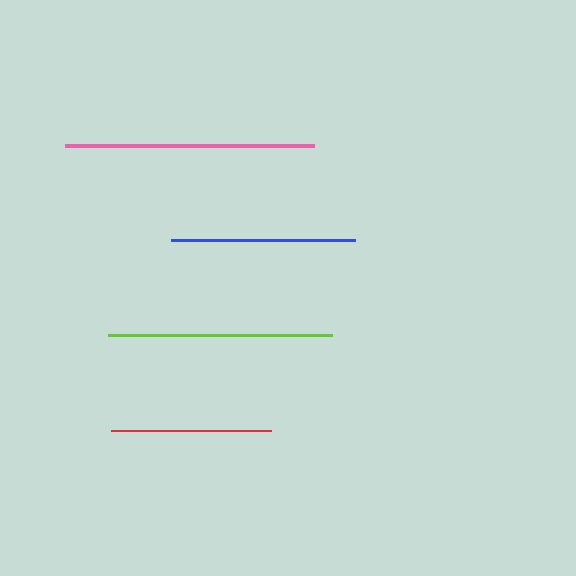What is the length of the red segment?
The red segment is approximately 160 pixels long.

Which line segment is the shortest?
The red line is the shortest at approximately 160 pixels.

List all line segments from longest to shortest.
From longest to shortest: pink, lime, blue, red.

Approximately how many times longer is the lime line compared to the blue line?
The lime line is approximately 1.2 times the length of the blue line.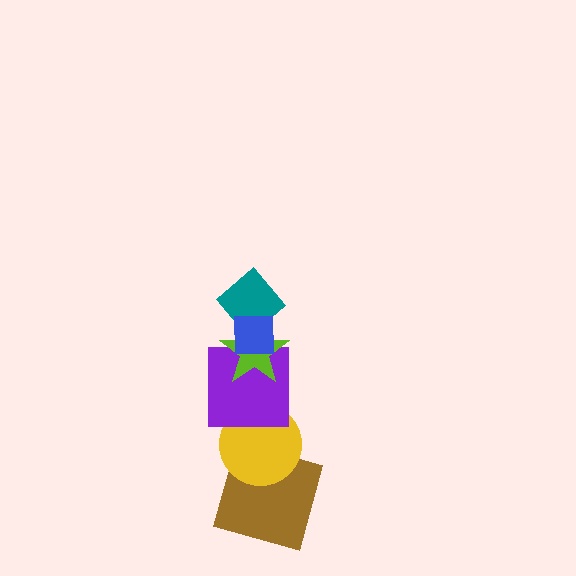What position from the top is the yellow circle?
The yellow circle is 5th from the top.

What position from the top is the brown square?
The brown square is 6th from the top.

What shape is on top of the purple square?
The lime star is on top of the purple square.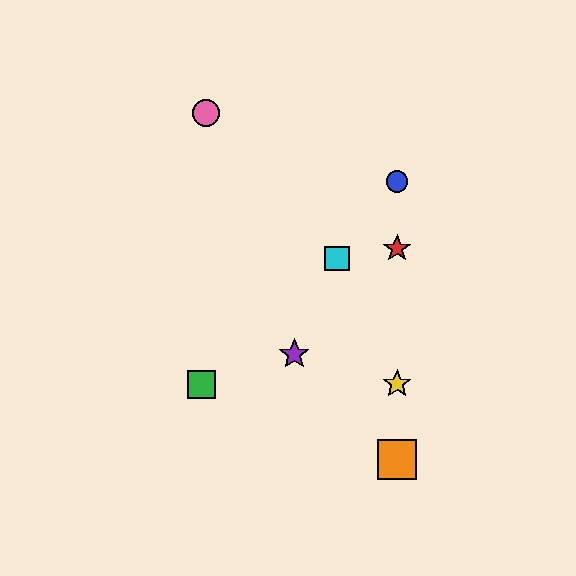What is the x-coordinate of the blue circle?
The blue circle is at x≈397.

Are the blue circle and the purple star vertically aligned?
No, the blue circle is at x≈397 and the purple star is at x≈294.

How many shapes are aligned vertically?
4 shapes (the red star, the blue circle, the yellow star, the orange square) are aligned vertically.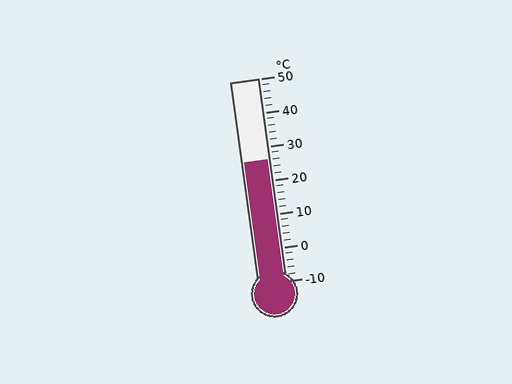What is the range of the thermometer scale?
The thermometer scale ranges from -10°C to 50°C.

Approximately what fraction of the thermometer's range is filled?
The thermometer is filled to approximately 60% of its range.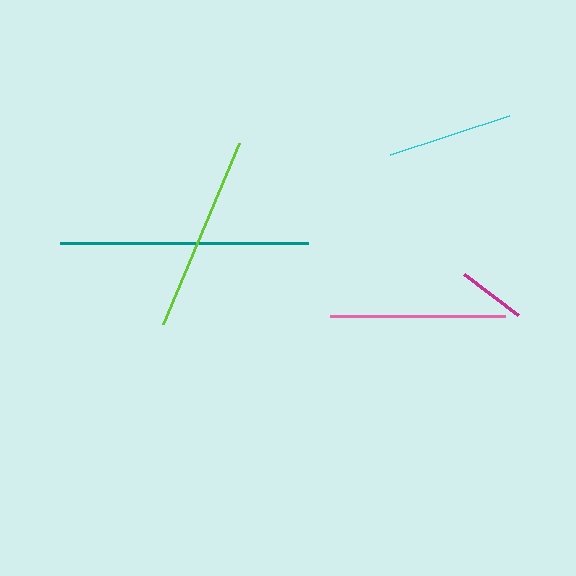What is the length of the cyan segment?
The cyan segment is approximately 126 pixels long.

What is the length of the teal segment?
The teal segment is approximately 248 pixels long.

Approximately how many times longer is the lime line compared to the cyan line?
The lime line is approximately 1.6 times the length of the cyan line.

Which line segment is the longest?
The teal line is the longest at approximately 248 pixels.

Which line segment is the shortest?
The magenta line is the shortest at approximately 69 pixels.